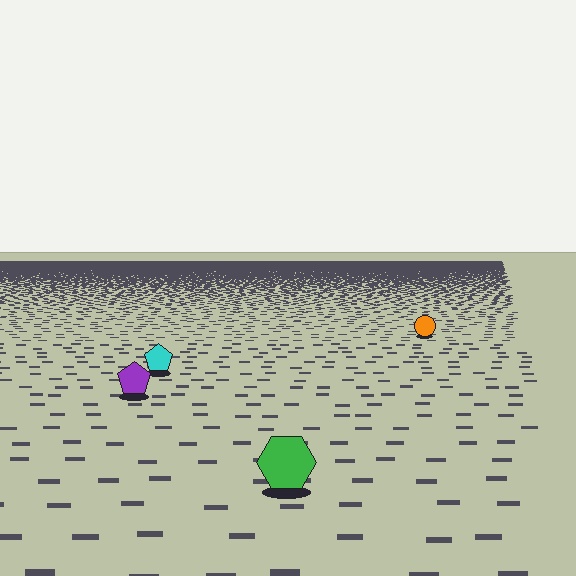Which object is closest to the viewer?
The green hexagon is closest. The texture marks near it are larger and more spread out.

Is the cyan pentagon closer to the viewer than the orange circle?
Yes. The cyan pentagon is closer — you can tell from the texture gradient: the ground texture is coarser near it.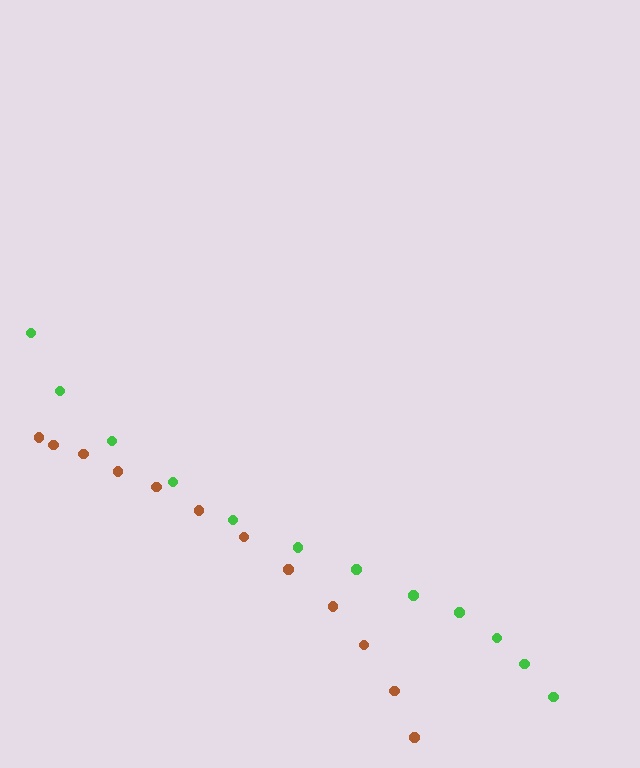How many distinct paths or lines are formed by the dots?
There are 2 distinct paths.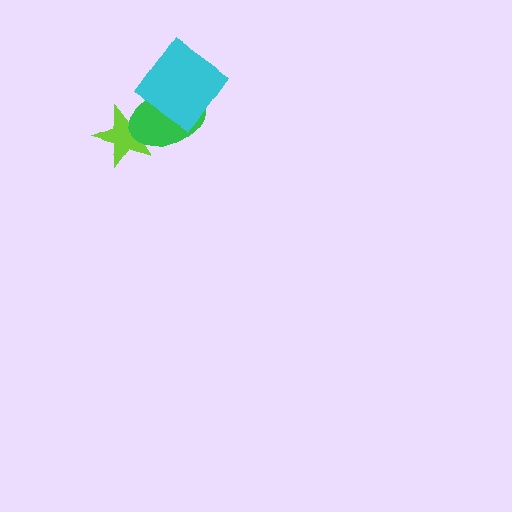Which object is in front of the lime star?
The green ellipse is in front of the lime star.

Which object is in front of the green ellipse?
The cyan diamond is in front of the green ellipse.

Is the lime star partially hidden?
Yes, it is partially covered by another shape.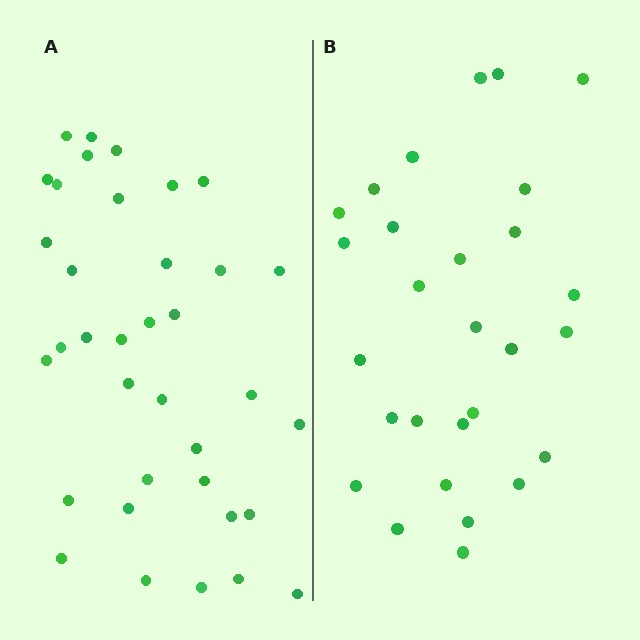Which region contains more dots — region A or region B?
Region A (the left region) has more dots.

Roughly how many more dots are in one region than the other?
Region A has roughly 8 or so more dots than region B.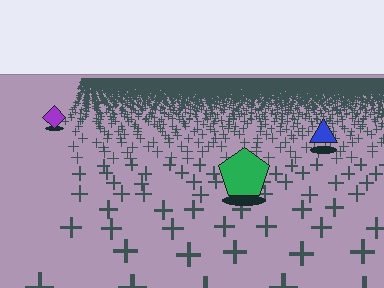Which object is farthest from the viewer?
The purple diamond is farthest from the viewer. It appears smaller and the ground texture around it is denser.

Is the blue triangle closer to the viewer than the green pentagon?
No. The green pentagon is closer — you can tell from the texture gradient: the ground texture is coarser near it.